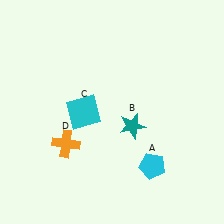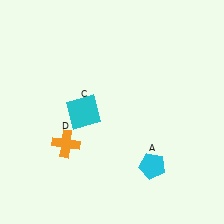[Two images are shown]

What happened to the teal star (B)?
The teal star (B) was removed in Image 2. It was in the bottom-right area of Image 1.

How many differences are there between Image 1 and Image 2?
There is 1 difference between the two images.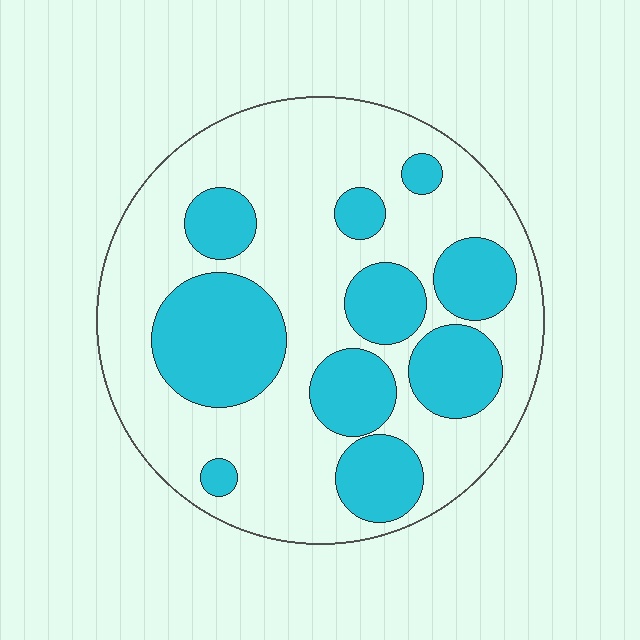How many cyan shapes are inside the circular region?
10.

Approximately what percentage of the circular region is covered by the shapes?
Approximately 35%.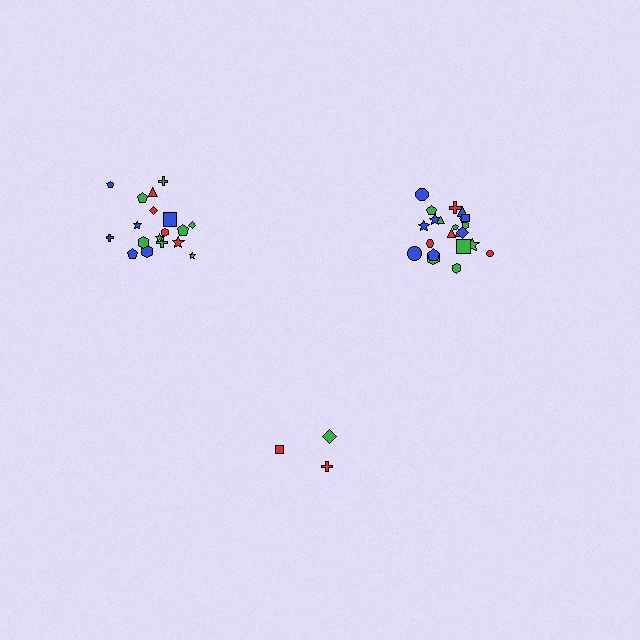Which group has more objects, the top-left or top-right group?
The top-right group.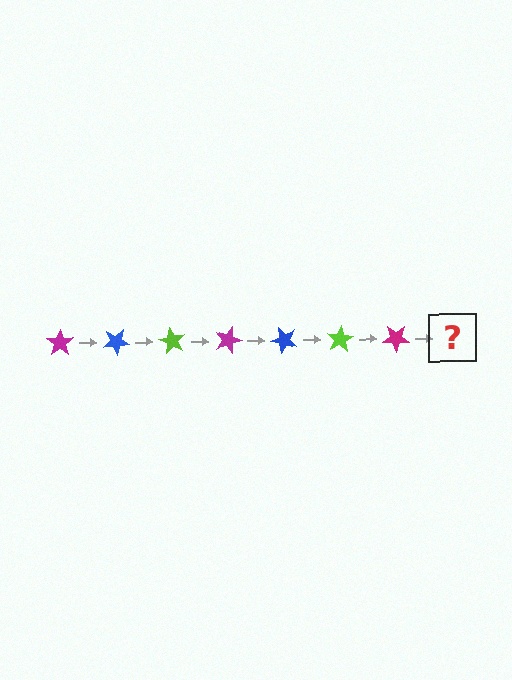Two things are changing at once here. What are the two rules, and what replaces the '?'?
The two rules are that it rotates 30 degrees each step and the color cycles through magenta, blue, and lime. The '?' should be a blue star, rotated 210 degrees from the start.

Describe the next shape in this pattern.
It should be a blue star, rotated 210 degrees from the start.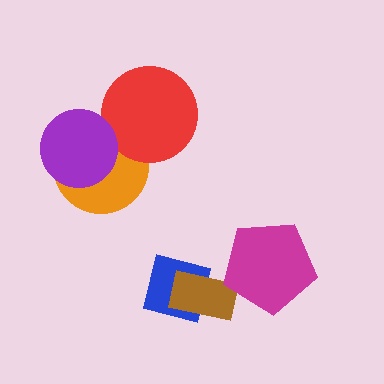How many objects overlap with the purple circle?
1 object overlaps with the purple circle.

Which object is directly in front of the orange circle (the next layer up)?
The red circle is directly in front of the orange circle.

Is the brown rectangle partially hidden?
Yes, it is partially covered by another shape.